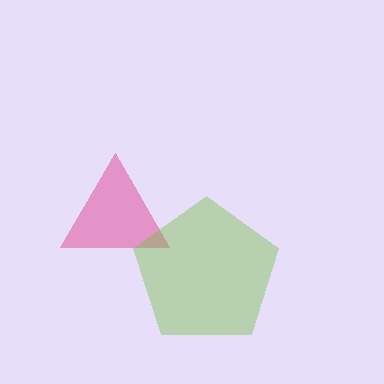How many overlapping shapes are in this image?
There are 2 overlapping shapes in the image.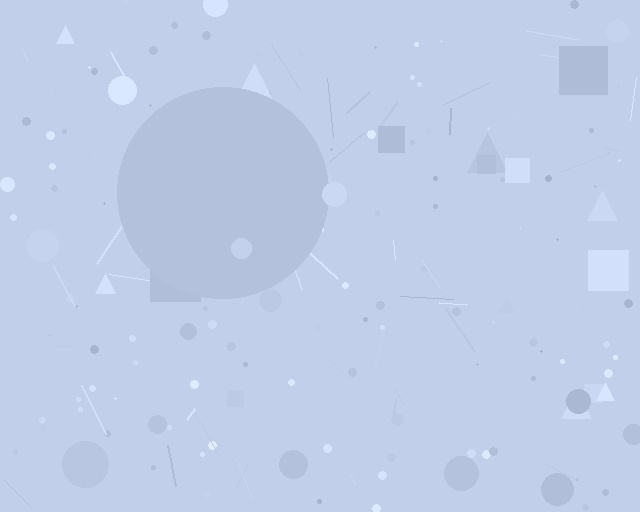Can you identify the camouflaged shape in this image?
The camouflaged shape is a circle.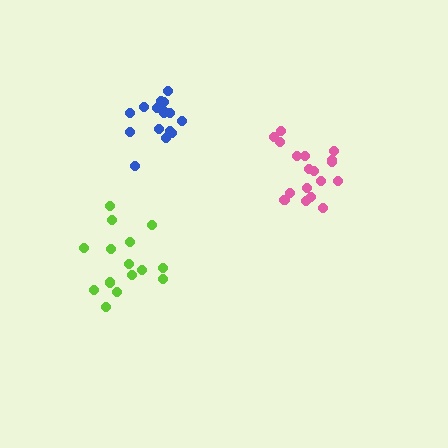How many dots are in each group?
Group 1: 16 dots, Group 2: 18 dots, Group 3: 15 dots (49 total).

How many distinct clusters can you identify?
There are 3 distinct clusters.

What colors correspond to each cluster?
The clusters are colored: blue, pink, lime.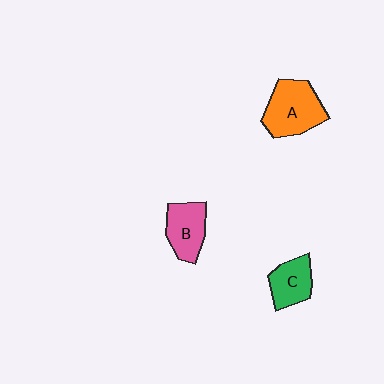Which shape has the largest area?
Shape A (orange).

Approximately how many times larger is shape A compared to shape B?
Approximately 1.4 times.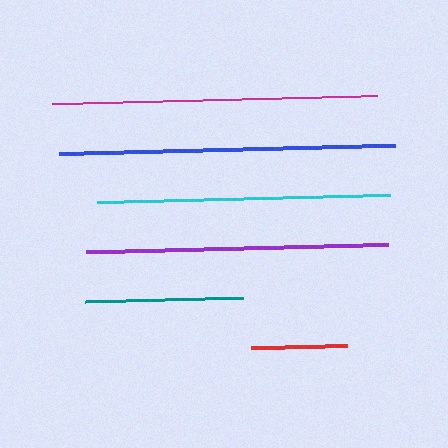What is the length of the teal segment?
The teal segment is approximately 158 pixels long.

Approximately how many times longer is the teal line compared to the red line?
The teal line is approximately 1.6 times the length of the red line.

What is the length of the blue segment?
The blue segment is approximately 336 pixels long.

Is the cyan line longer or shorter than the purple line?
The purple line is longer than the cyan line.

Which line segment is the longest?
The blue line is the longest at approximately 336 pixels.